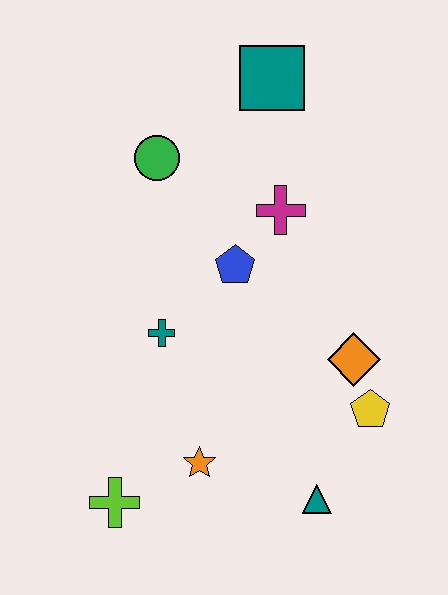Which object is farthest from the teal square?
The lime cross is farthest from the teal square.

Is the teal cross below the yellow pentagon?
No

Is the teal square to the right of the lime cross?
Yes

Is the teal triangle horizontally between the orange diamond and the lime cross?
Yes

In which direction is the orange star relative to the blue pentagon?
The orange star is below the blue pentagon.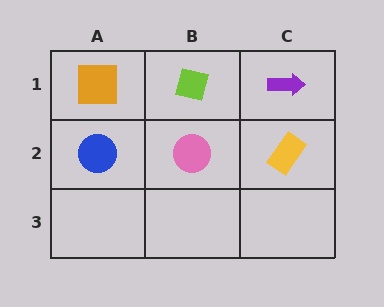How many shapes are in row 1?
3 shapes.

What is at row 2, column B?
A pink circle.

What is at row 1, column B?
A lime square.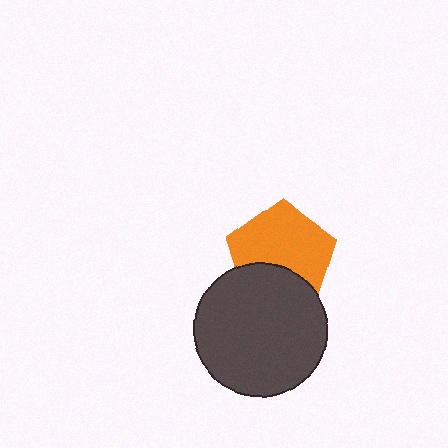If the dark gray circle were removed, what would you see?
You would see the complete orange pentagon.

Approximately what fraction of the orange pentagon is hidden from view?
Roughly 33% of the orange pentagon is hidden behind the dark gray circle.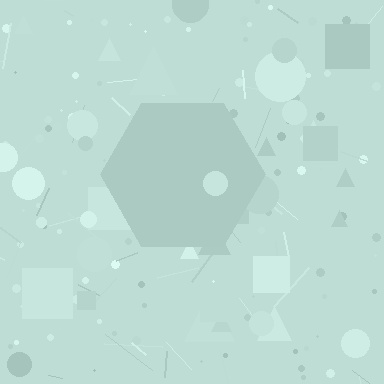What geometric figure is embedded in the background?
A hexagon is embedded in the background.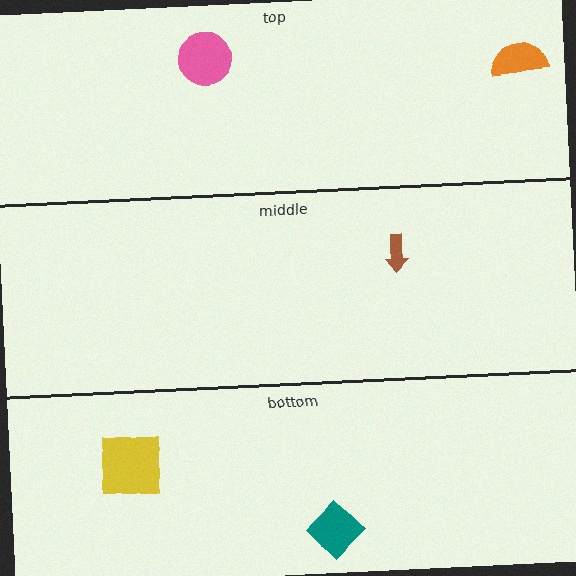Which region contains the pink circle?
The top region.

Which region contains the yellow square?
The bottom region.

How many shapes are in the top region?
2.